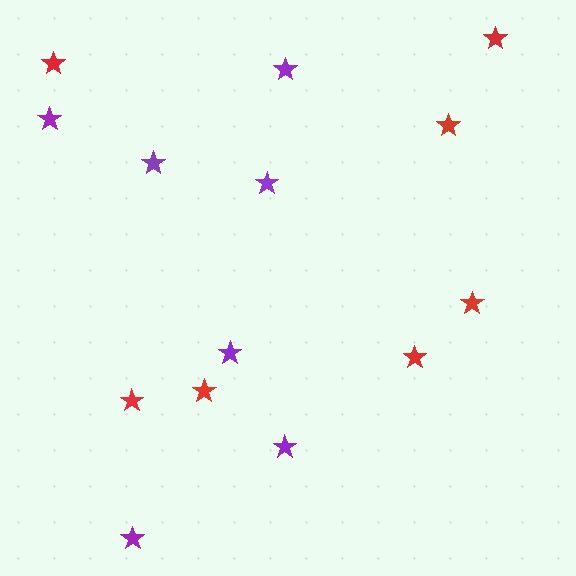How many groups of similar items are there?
There are 2 groups: one group of red stars (7) and one group of purple stars (7).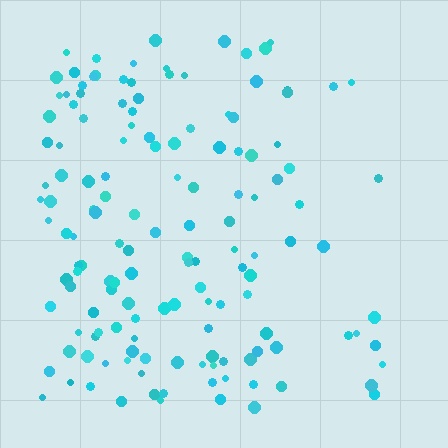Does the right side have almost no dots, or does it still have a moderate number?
Still a moderate number, just noticeably fewer than the left.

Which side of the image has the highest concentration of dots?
The left.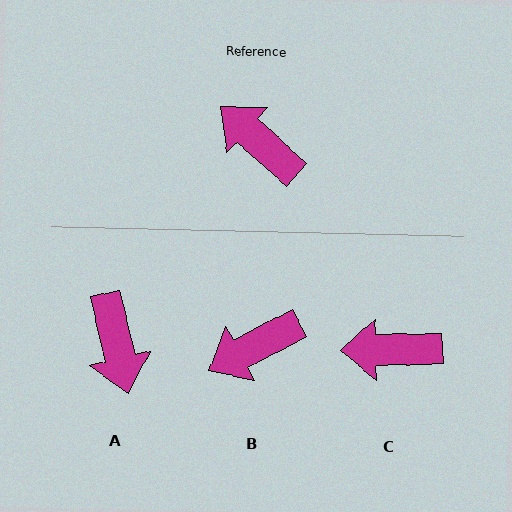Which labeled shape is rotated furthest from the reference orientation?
A, about 145 degrees away.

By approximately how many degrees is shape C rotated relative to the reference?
Approximately 43 degrees counter-clockwise.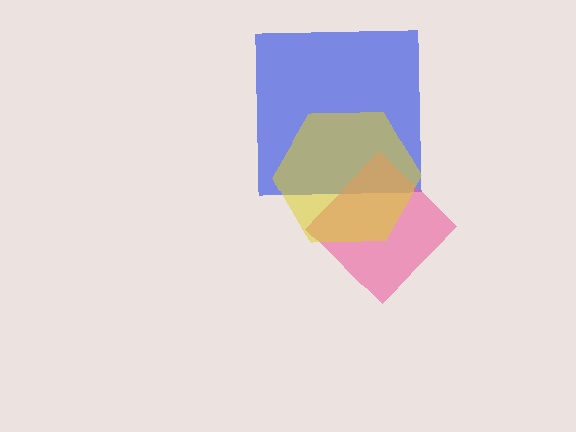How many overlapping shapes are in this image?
There are 3 overlapping shapes in the image.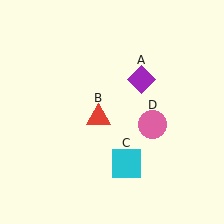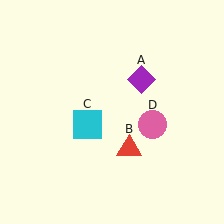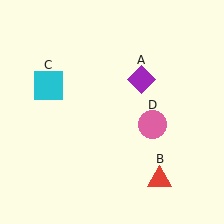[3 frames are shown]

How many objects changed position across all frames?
2 objects changed position: red triangle (object B), cyan square (object C).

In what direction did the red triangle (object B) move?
The red triangle (object B) moved down and to the right.